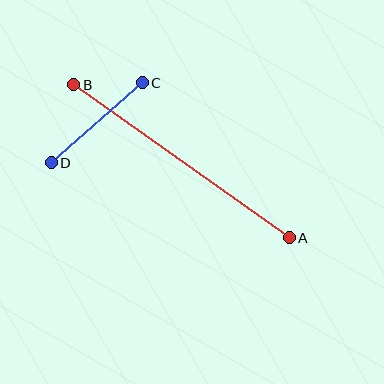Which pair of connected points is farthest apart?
Points A and B are farthest apart.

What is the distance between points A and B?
The distance is approximately 264 pixels.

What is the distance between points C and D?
The distance is approximately 121 pixels.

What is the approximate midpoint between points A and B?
The midpoint is at approximately (182, 161) pixels.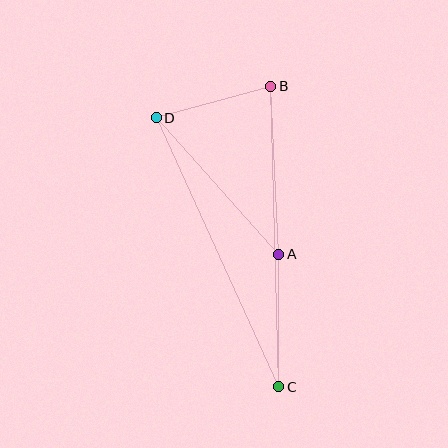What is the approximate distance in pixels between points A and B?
The distance between A and B is approximately 168 pixels.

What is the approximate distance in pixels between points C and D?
The distance between C and D is approximately 296 pixels.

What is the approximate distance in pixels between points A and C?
The distance between A and C is approximately 133 pixels.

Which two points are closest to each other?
Points B and D are closest to each other.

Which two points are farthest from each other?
Points B and C are farthest from each other.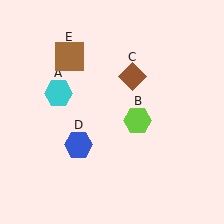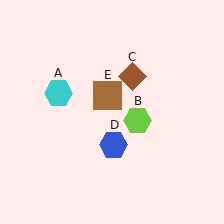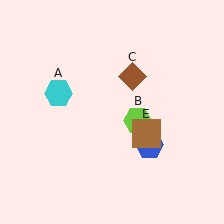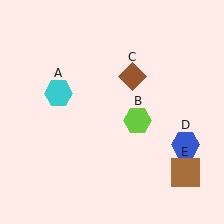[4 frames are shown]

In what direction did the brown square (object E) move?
The brown square (object E) moved down and to the right.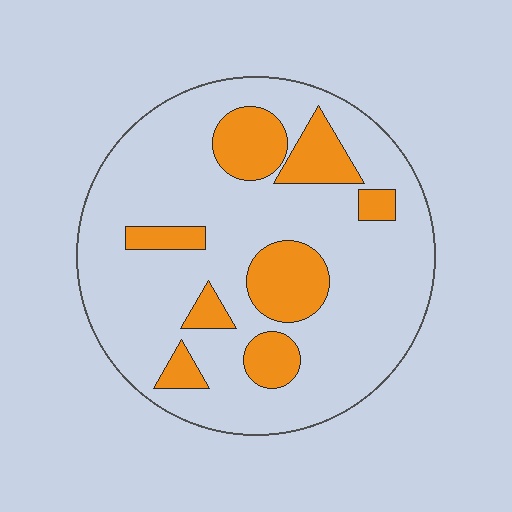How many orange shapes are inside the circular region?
8.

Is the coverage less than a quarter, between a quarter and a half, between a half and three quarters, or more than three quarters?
Less than a quarter.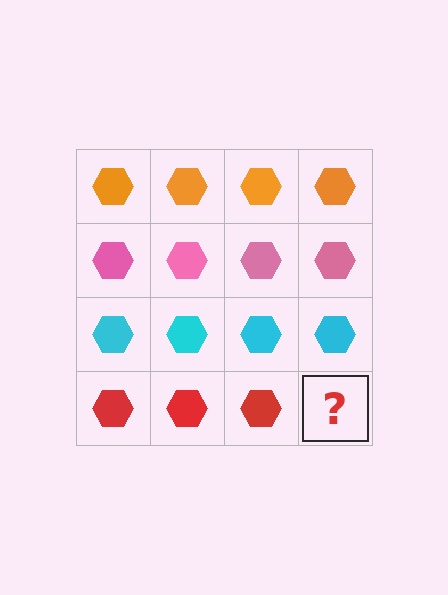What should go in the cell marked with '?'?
The missing cell should contain a red hexagon.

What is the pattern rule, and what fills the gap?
The rule is that each row has a consistent color. The gap should be filled with a red hexagon.